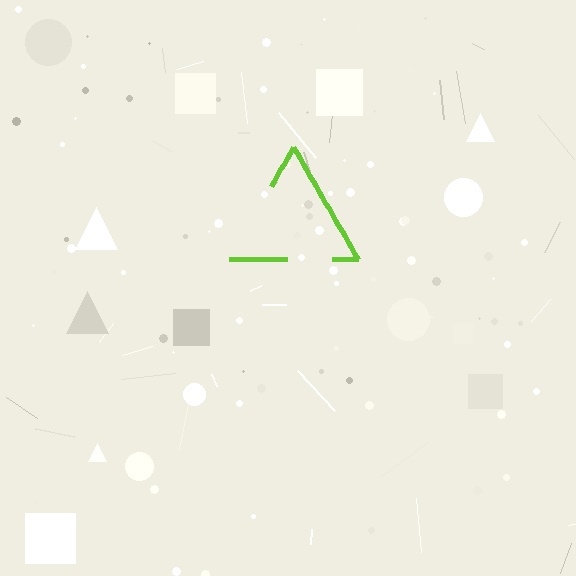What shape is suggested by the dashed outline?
The dashed outline suggests a triangle.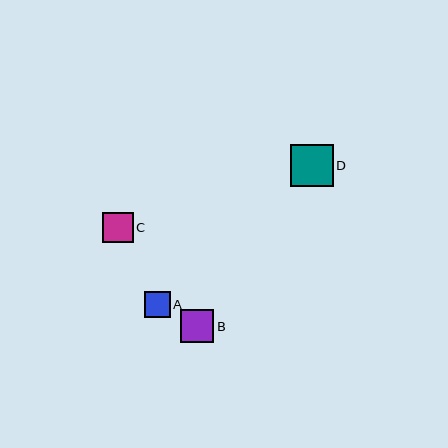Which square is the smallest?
Square A is the smallest with a size of approximately 26 pixels.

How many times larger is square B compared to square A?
Square B is approximately 1.3 times the size of square A.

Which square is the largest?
Square D is the largest with a size of approximately 42 pixels.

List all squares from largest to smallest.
From largest to smallest: D, B, C, A.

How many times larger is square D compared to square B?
Square D is approximately 1.3 times the size of square B.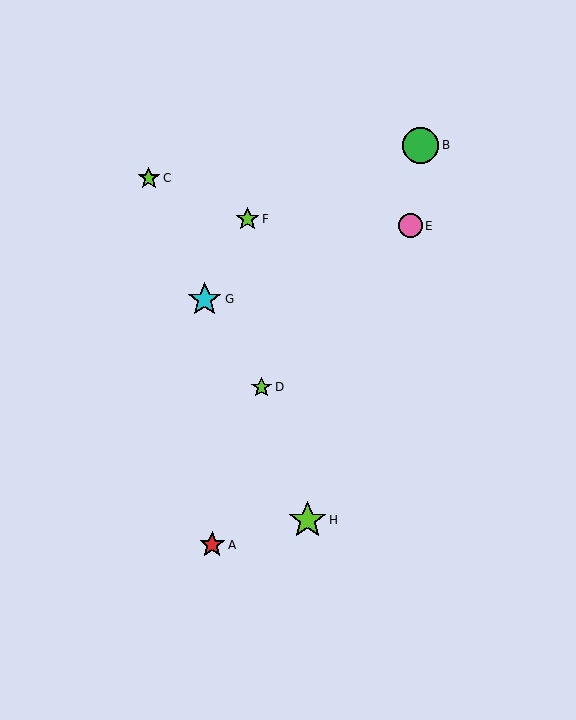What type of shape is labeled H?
Shape H is a lime star.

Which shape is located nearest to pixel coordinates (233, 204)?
The lime star (labeled F) at (247, 219) is nearest to that location.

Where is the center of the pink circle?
The center of the pink circle is at (410, 226).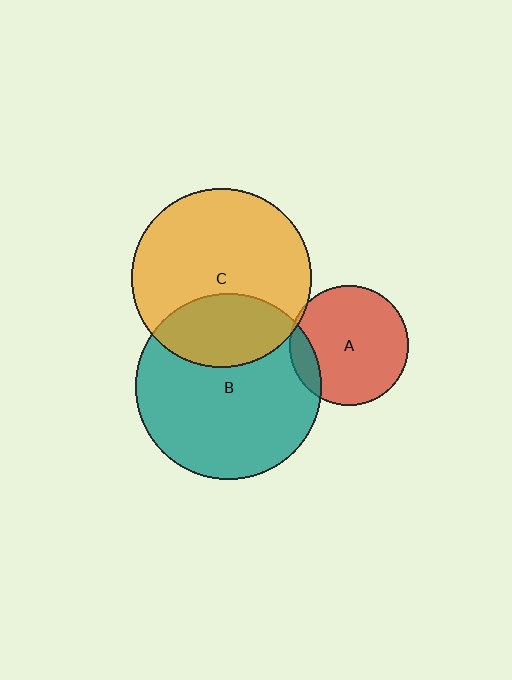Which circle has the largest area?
Circle B (teal).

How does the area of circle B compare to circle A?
Approximately 2.4 times.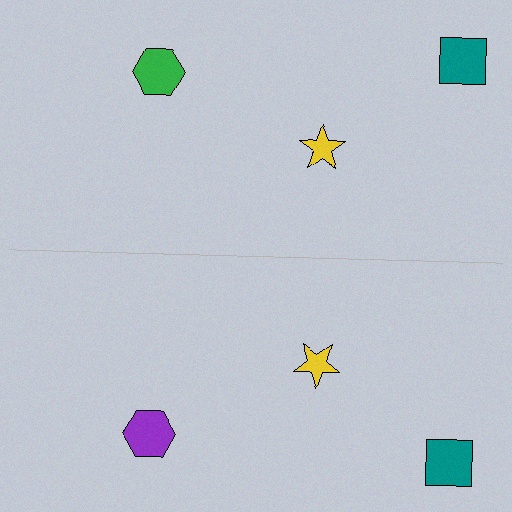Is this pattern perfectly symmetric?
No, the pattern is not perfectly symmetric. The purple hexagon on the bottom side breaks the symmetry — its mirror counterpart is green.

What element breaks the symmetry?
The purple hexagon on the bottom side breaks the symmetry — its mirror counterpart is green.